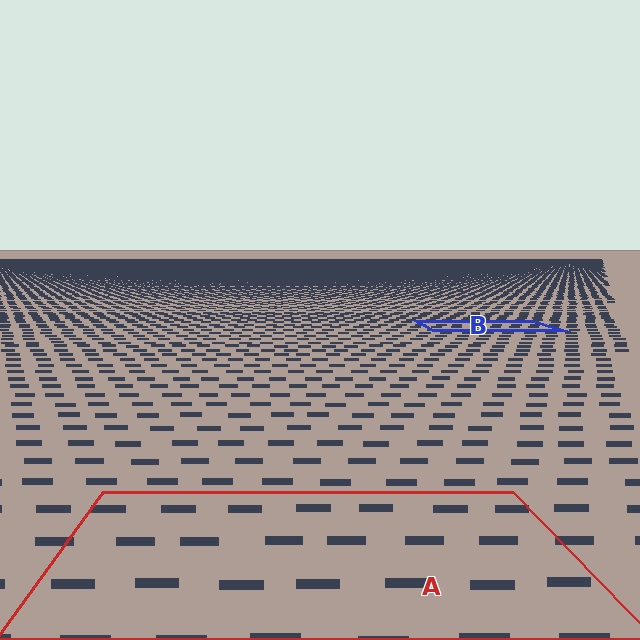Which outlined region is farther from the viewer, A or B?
Region B is farther from the viewer — the texture elements inside it appear smaller and more densely packed.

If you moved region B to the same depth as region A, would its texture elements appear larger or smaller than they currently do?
They would appear larger. At a closer depth, the same texture elements are projected at a bigger on-screen size.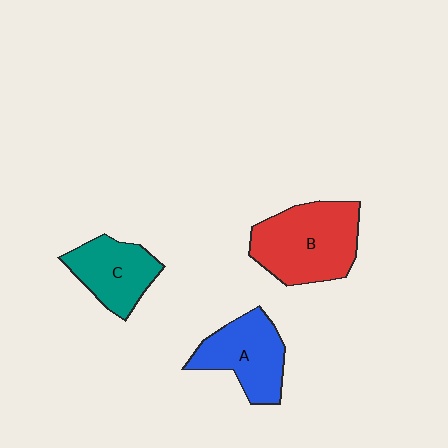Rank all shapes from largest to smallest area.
From largest to smallest: B (red), A (blue), C (teal).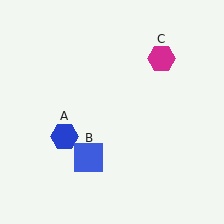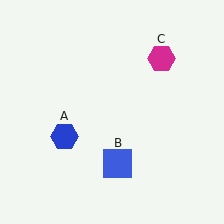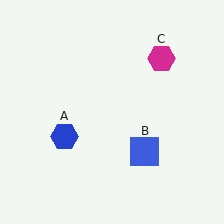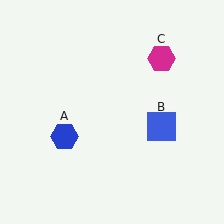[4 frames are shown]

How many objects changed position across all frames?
1 object changed position: blue square (object B).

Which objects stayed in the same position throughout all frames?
Blue hexagon (object A) and magenta hexagon (object C) remained stationary.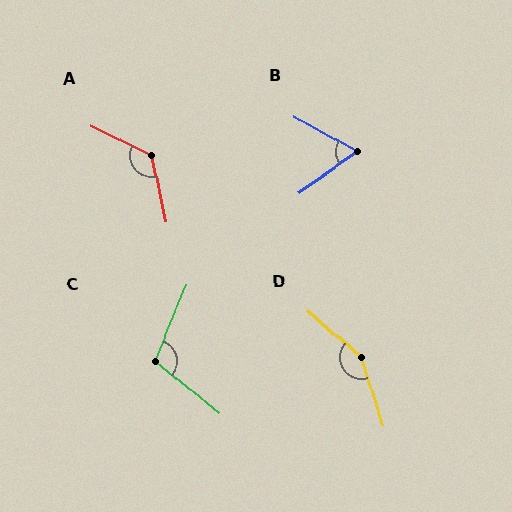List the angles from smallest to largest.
B (63°), C (107°), A (128°), D (149°).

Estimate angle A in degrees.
Approximately 128 degrees.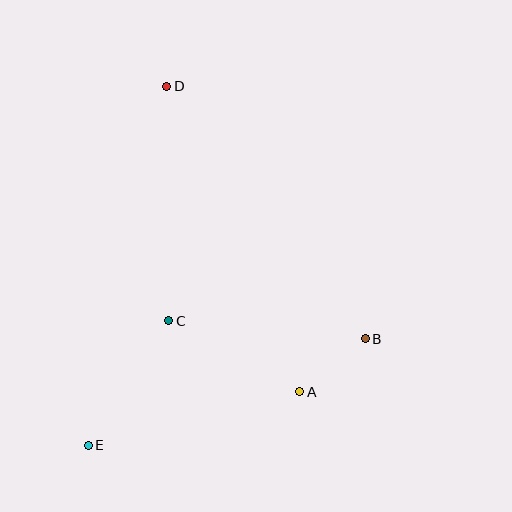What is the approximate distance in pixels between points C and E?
The distance between C and E is approximately 148 pixels.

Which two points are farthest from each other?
Points D and E are farthest from each other.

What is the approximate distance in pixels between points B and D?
The distance between B and D is approximately 321 pixels.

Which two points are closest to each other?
Points A and B are closest to each other.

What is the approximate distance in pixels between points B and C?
The distance between B and C is approximately 198 pixels.